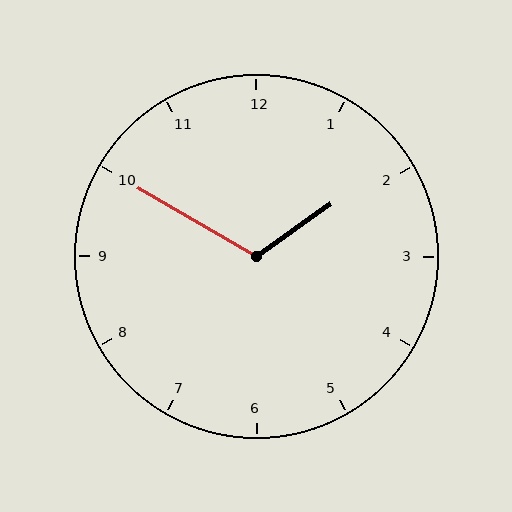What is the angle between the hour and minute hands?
Approximately 115 degrees.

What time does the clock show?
1:50.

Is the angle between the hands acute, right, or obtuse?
It is obtuse.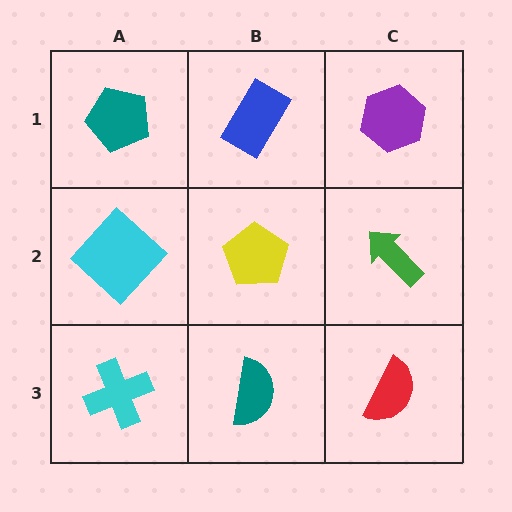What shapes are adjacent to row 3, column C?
A green arrow (row 2, column C), a teal semicircle (row 3, column B).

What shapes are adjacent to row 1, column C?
A green arrow (row 2, column C), a blue rectangle (row 1, column B).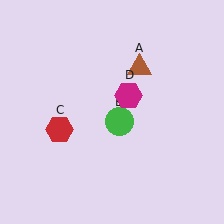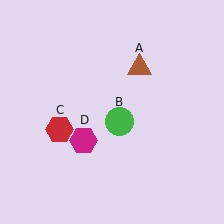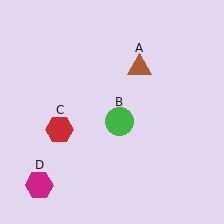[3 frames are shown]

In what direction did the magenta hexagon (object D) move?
The magenta hexagon (object D) moved down and to the left.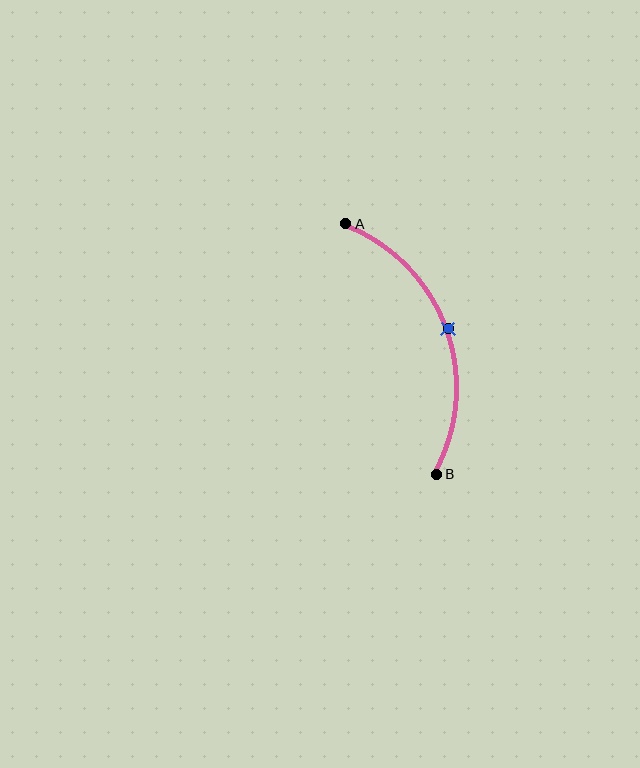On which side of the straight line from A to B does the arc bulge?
The arc bulges to the right of the straight line connecting A and B.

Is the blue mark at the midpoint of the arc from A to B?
Yes. The blue mark lies on the arc at equal arc-length from both A and B — it is the arc midpoint.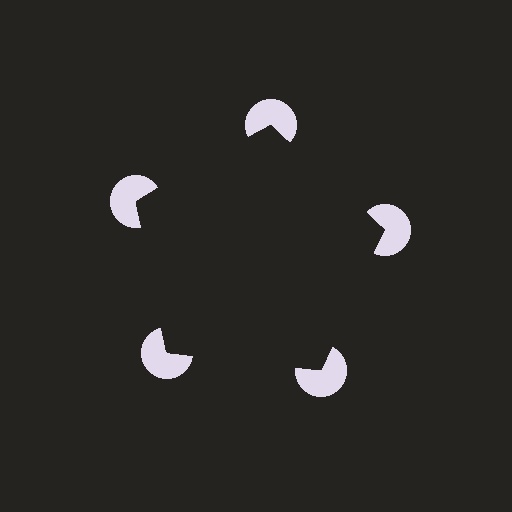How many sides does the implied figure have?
5 sides.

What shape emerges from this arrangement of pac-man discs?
An illusory pentagon — its edges are inferred from the aligned wedge cuts in the pac-man discs, not physically drawn.